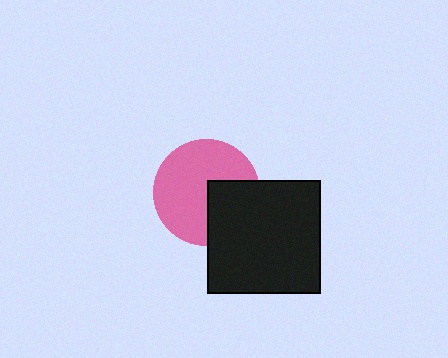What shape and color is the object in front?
The object in front is a black square.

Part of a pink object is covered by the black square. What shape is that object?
It is a circle.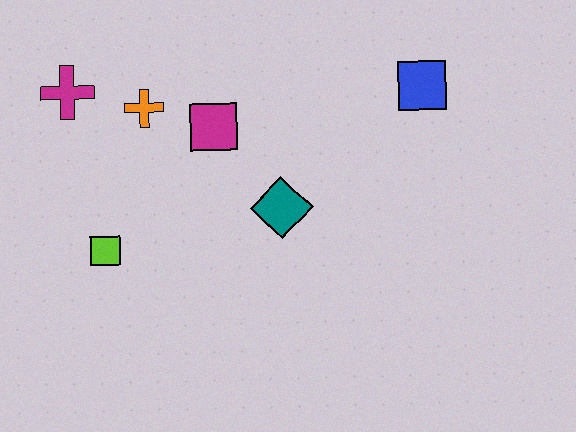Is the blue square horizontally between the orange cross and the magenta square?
No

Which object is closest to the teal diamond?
The magenta square is closest to the teal diamond.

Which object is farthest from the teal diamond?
The magenta cross is farthest from the teal diamond.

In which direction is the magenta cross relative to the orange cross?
The magenta cross is to the left of the orange cross.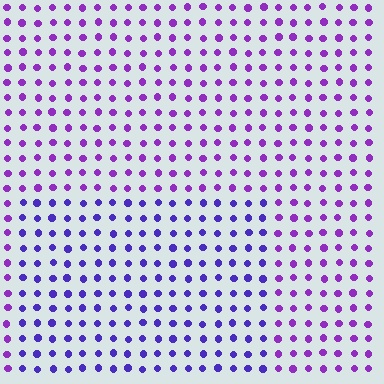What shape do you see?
I see a rectangle.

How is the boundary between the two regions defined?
The boundary is defined purely by a slight shift in hue (about 30 degrees). Spacing, size, and orientation are identical on both sides.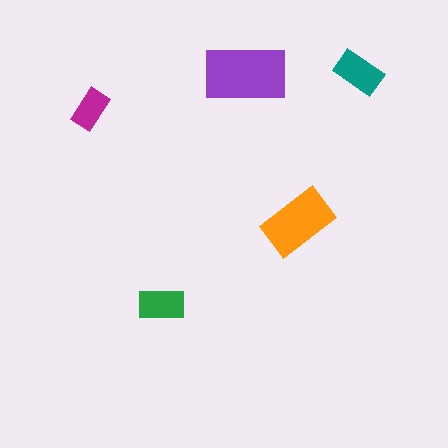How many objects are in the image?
There are 5 objects in the image.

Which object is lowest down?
The green rectangle is bottommost.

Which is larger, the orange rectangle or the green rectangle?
The orange one.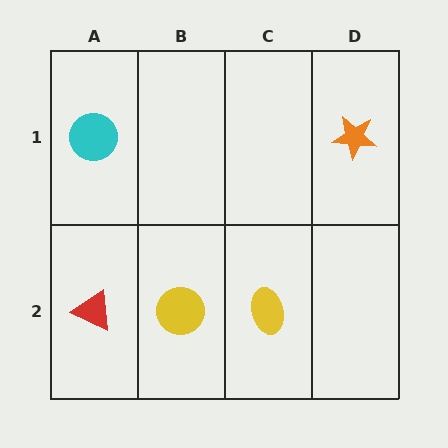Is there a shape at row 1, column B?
No, that cell is empty.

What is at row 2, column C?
A yellow ellipse.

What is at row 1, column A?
A cyan circle.